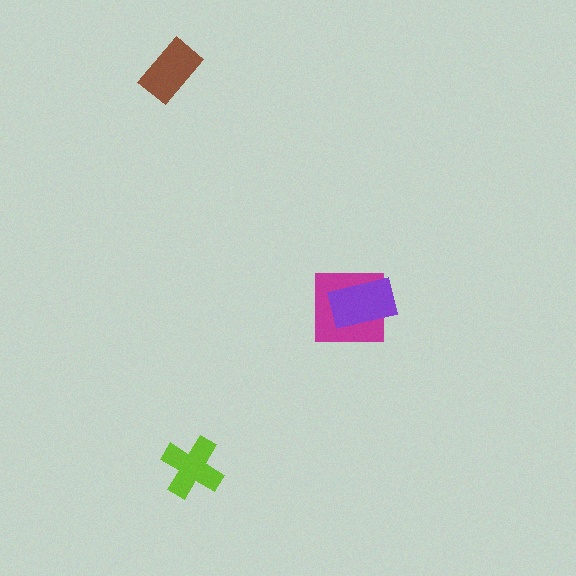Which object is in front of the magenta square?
The purple rectangle is in front of the magenta square.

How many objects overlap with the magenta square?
1 object overlaps with the magenta square.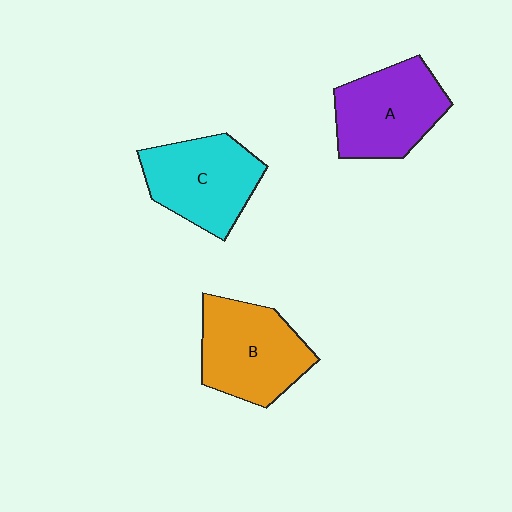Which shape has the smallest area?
Shape A (purple).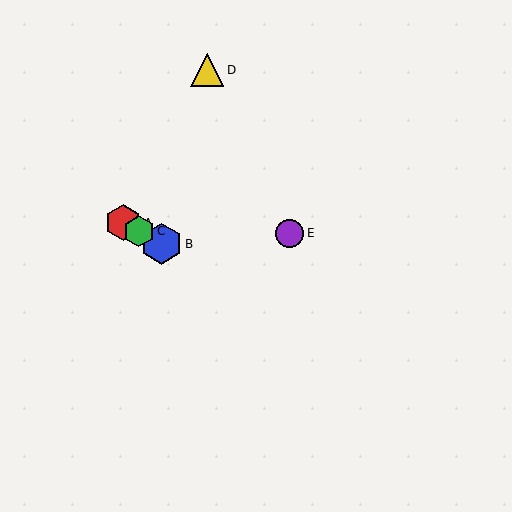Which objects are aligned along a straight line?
Objects A, B, C are aligned along a straight line.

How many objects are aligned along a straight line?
3 objects (A, B, C) are aligned along a straight line.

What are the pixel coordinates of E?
Object E is at (290, 233).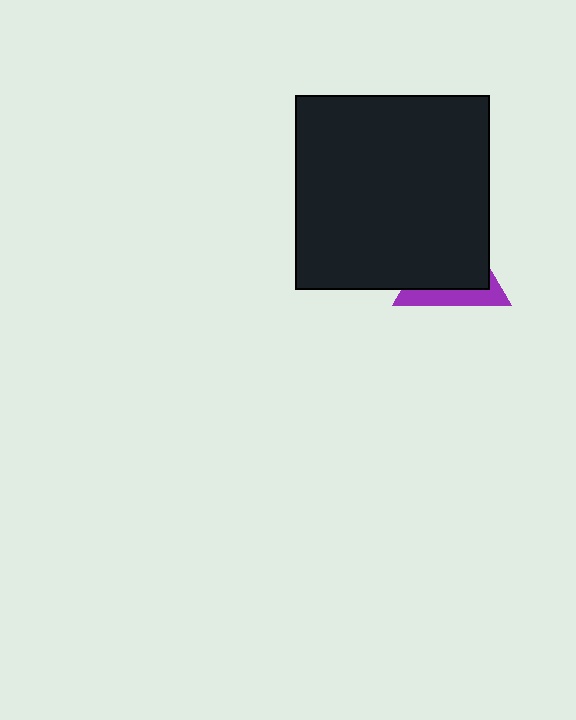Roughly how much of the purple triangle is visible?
A small part of it is visible (roughly 31%).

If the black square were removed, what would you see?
You would see the complete purple triangle.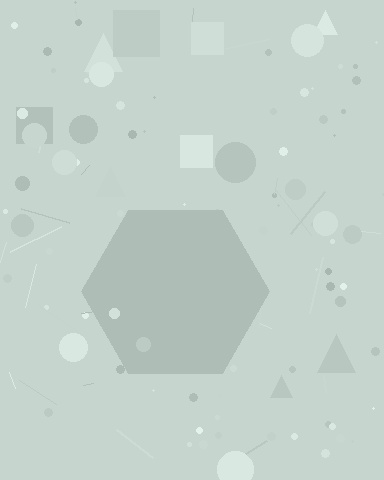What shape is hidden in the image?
A hexagon is hidden in the image.